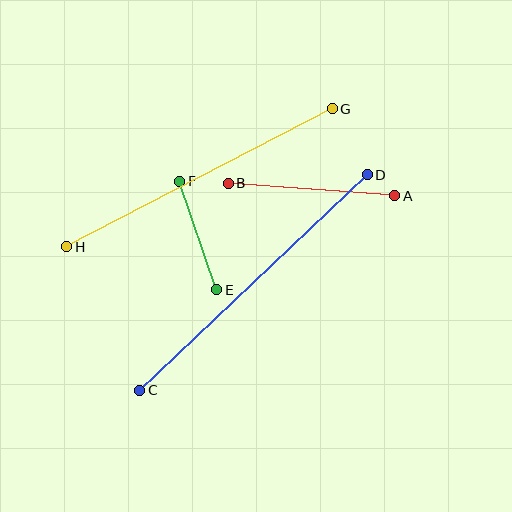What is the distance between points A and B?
The distance is approximately 167 pixels.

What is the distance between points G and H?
The distance is approximately 299 pixels.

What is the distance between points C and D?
The distance is approximately 313 pixels.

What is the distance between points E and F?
The distance is approximately 115 pixels.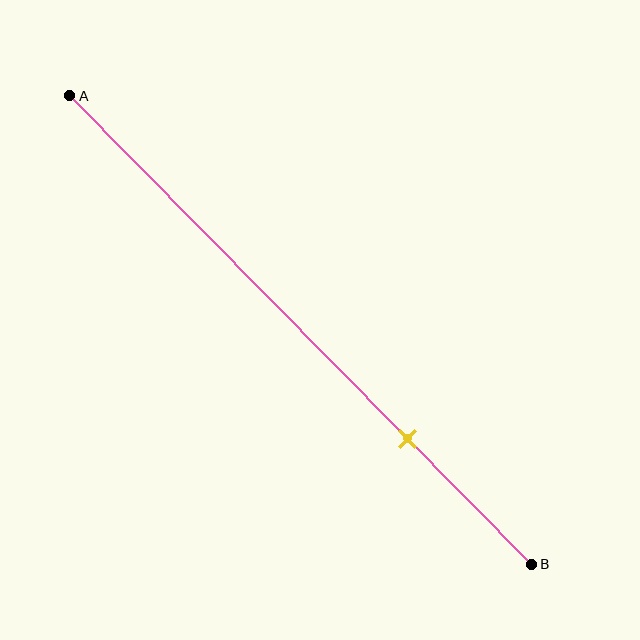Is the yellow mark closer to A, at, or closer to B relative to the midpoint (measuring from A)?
The yellow mark is closer to point B than the midpoint of segment AB.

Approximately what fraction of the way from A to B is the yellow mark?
The yellow mark is approximately 75% of the way from A to B.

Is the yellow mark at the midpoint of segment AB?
No, the mark is at about 75% from A, not at the 50% midpoint.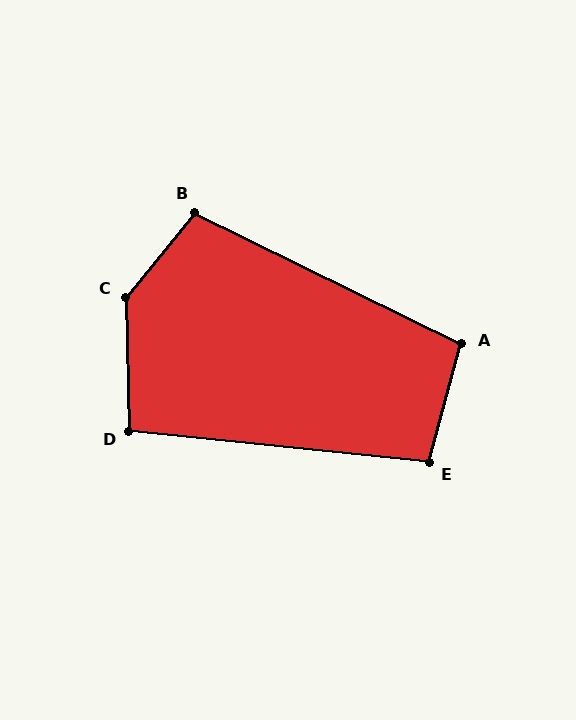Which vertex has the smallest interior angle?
D, at approximately 97 degrees.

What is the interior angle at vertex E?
Approximately 99 degrees (obtuse).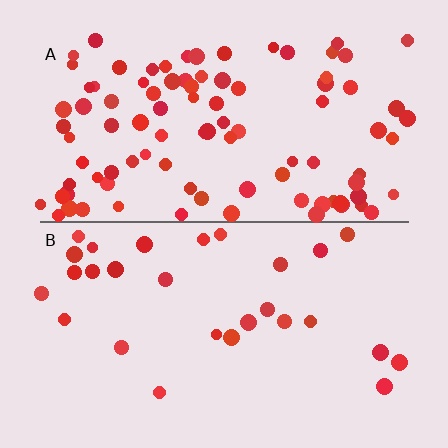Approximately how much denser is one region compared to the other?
Approximately 3.4× — region A over region B.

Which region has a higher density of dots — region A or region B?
A (the top).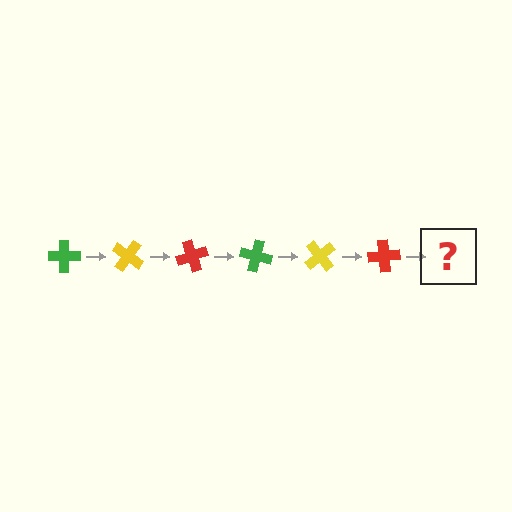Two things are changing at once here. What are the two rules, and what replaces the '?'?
The two rules are that it rotates 35 degrees each step and the color cycles through green, yellow, and red. The '?' should be a green cross, rotated 210 degrees from the start.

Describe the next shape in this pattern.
It should be a green cross, rotated 210 degrees from the start.